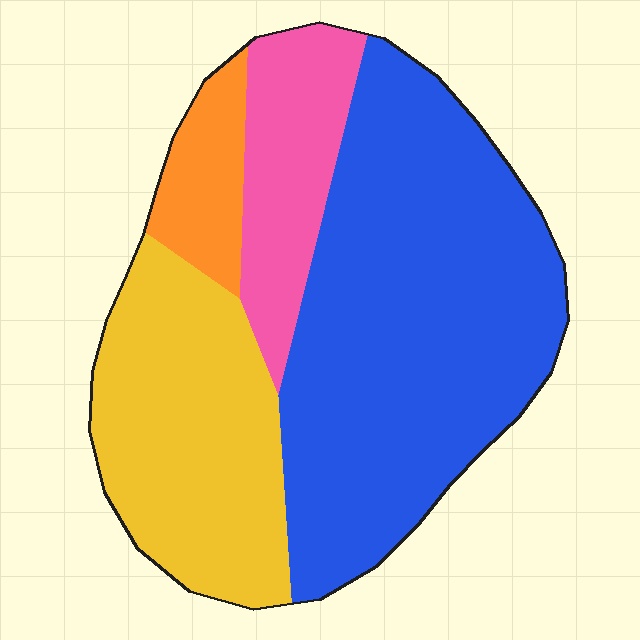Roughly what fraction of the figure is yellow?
Yellow takes up between a sixth and a third of the figure.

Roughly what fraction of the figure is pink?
Pink takes up about one eighth (1/8) of the figure.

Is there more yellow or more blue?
Blue.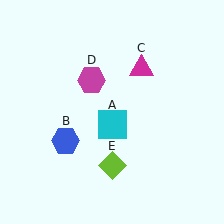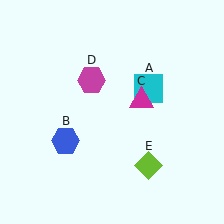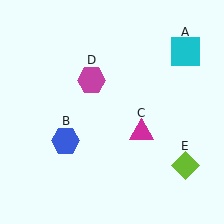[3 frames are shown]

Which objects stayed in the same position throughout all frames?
Blue hexagon (object B) and magenta hexagon (object D) remained stationary.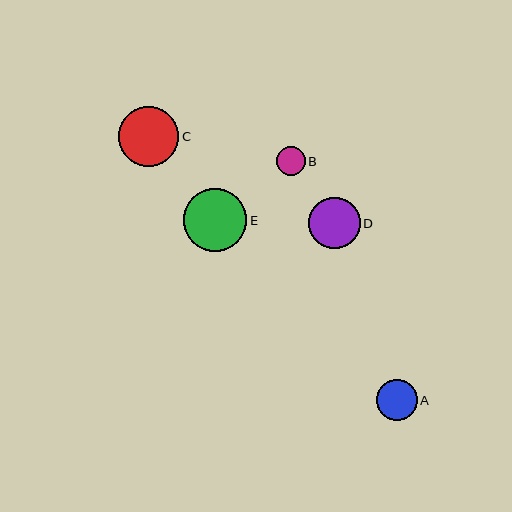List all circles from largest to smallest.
From largest to smallest: E, C, D, A, B.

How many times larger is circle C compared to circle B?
Circle C is approximately 2.1 times the size of circle B.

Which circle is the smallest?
Circle B is the smallest with a size of approximately 28 pixels.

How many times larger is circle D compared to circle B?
Circle D is approximately 1.8 times the size of circle B.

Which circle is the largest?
Circle E is the largest with a size of approximately 63 pixels.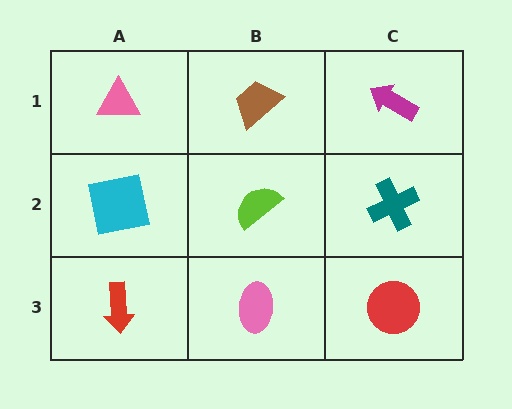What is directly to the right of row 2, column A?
A lime semicircle.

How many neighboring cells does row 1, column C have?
2.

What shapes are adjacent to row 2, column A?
A pink triangle (row 1, column A), a red arrow (row 3, column A), a lime semicircle (row 2, column B).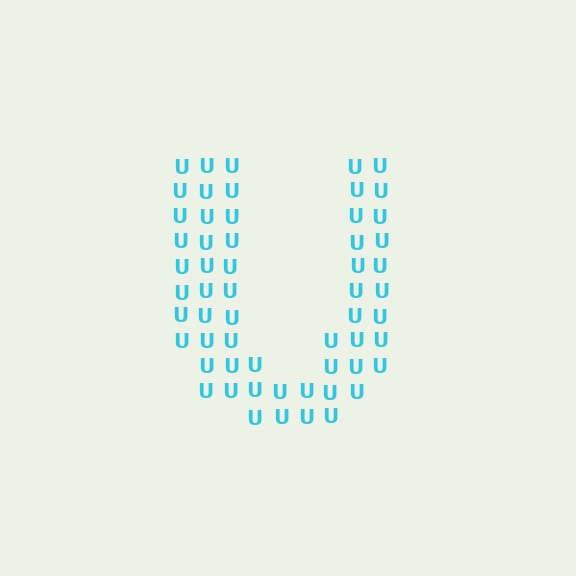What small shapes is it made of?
It is made of small letter U's.